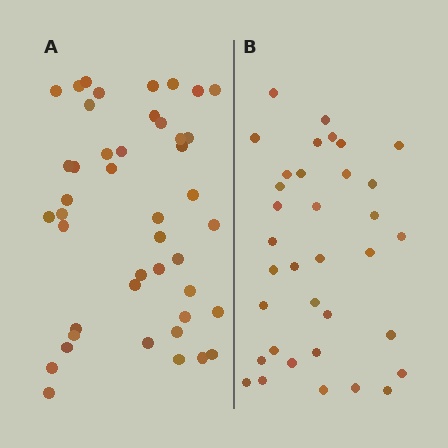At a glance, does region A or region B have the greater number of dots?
Region A (the left region) has more dots.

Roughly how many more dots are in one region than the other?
Region A has roughly 8 or so more dots than region B.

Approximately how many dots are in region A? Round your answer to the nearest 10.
About 40 dots. (The exact count is 44, which rounds to 40.)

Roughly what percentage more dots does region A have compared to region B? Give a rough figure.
About 25% more.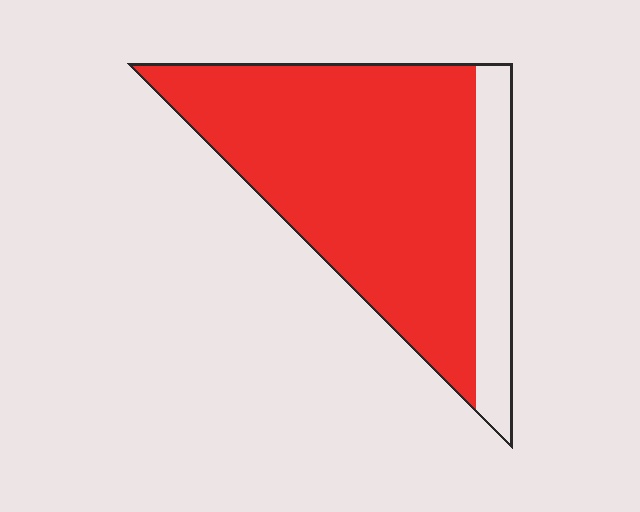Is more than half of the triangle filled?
Yes.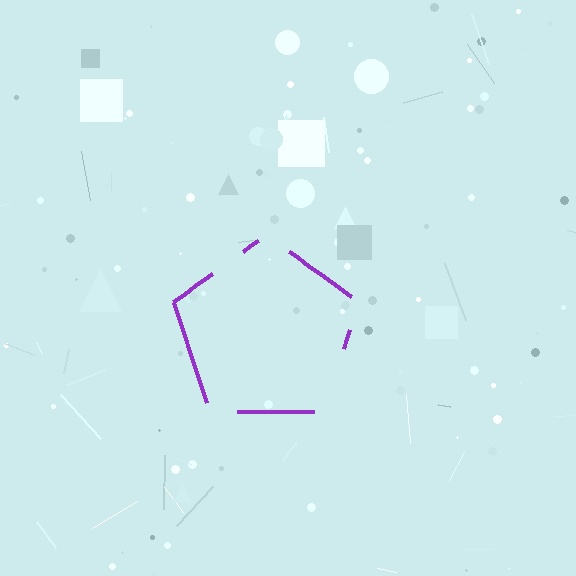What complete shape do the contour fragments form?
The contour fragments form a pentagon.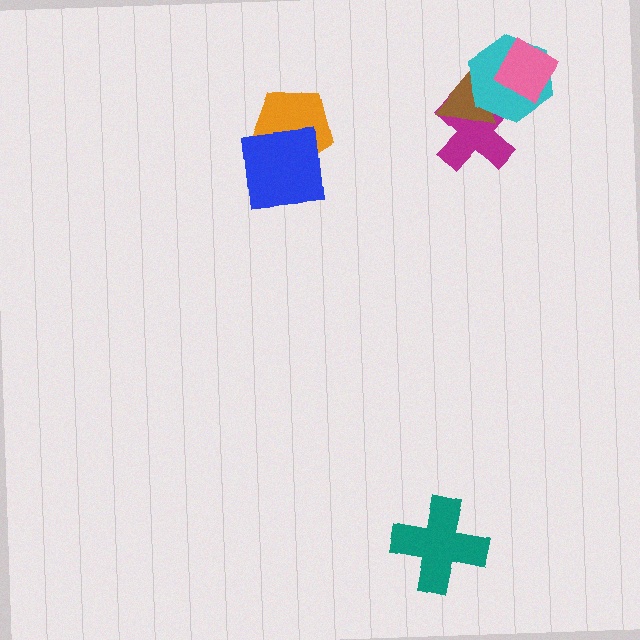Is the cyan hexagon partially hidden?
Yes, it is partially covered by another shape.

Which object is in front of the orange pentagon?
The blue square is in front of the orange pentagon.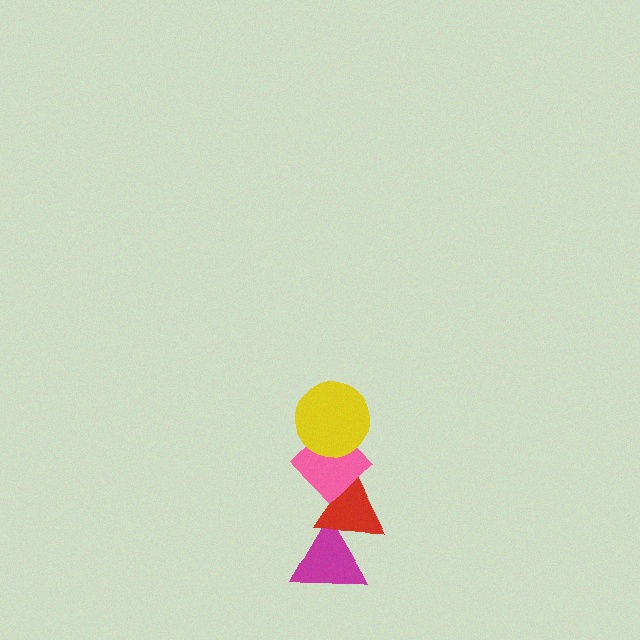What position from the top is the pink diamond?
The pink diamond is 2nd from the top.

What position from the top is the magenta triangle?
The magenta triangle is 4th from the top.